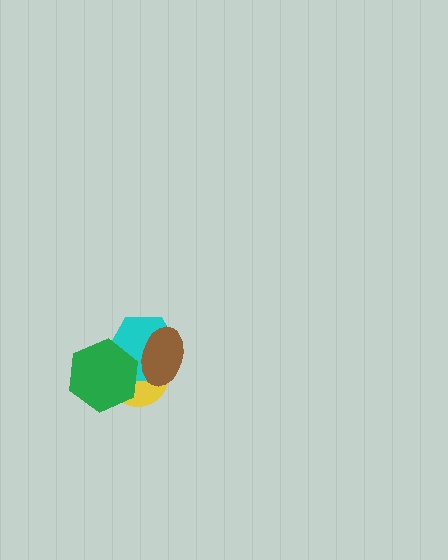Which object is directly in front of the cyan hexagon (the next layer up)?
The brown ellipse is directly in front of the cyan hexagon.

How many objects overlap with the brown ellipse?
2 objects overlap with the brown ellipse.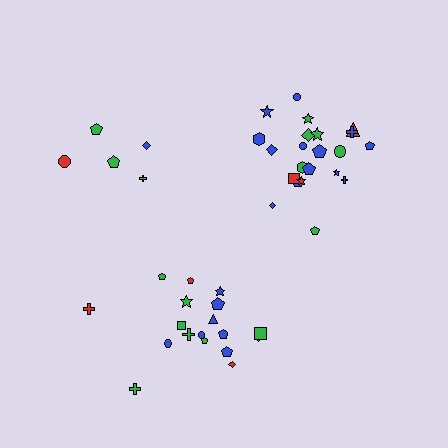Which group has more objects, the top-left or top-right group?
The top-right group.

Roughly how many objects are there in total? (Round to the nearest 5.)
Roughly 45 objects in total.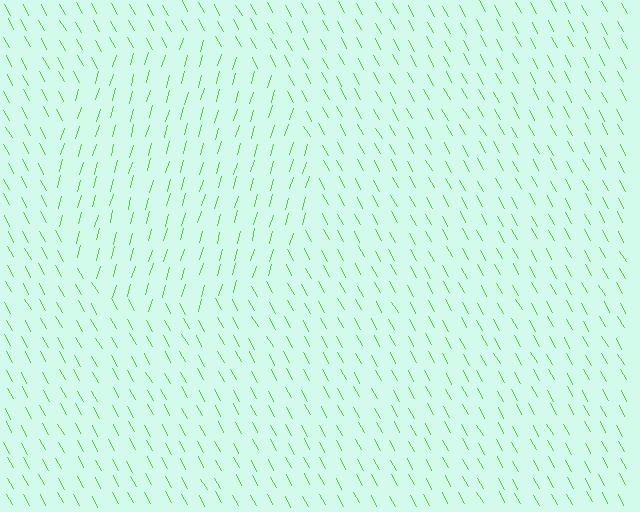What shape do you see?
I see a circle.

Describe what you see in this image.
The image is filled with small lime line segments. A circle region in the image has lines oriented differently from the surrounding lines, creating a visible texture boundary.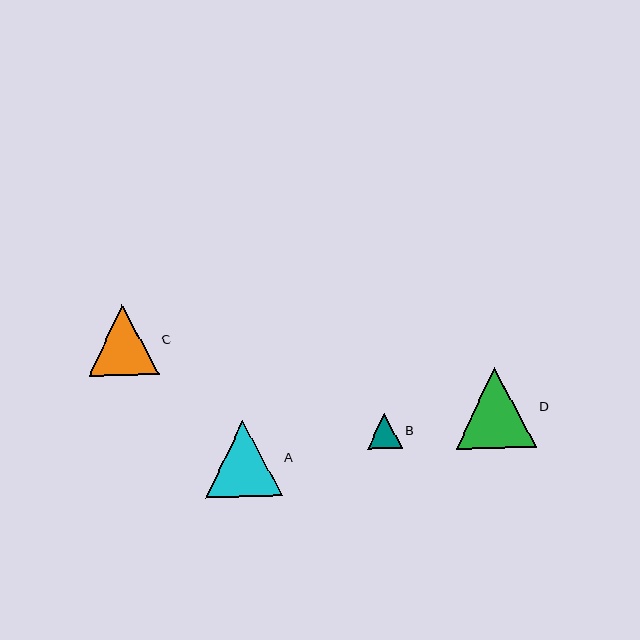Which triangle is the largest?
Triangle D is the largest with a size of approximately 80 pixels.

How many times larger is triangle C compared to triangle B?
Triangle C is approximately 2.0 times the size of triangle B.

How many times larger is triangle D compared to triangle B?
Triangle D is approximately 2.3 times the size of triangle B.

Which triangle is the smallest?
Triangle B is the smallest with a size of approximately 35 pixels.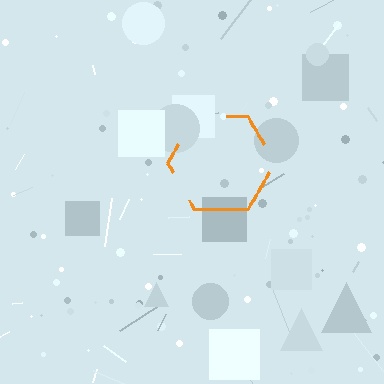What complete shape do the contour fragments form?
The contour fragments form a hexagon.